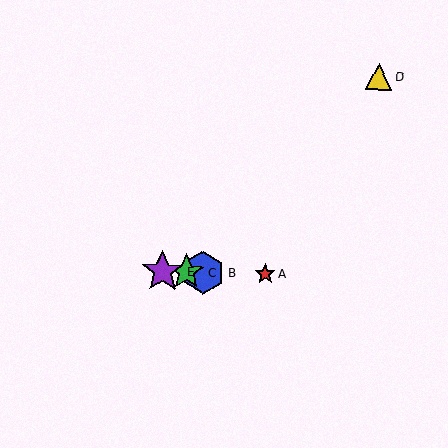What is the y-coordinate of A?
Object A is at y≈274.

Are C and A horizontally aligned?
Yes, both are at y≈272.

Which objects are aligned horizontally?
Objects A, B, C, E are aligned horizontally.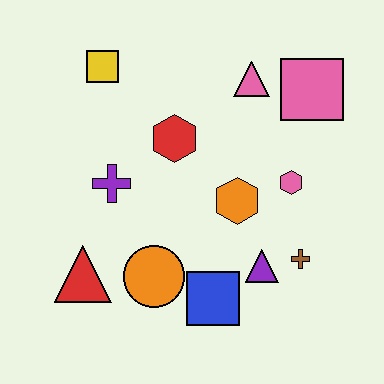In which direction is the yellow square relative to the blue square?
The yellow square is above the blue square.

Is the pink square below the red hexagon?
No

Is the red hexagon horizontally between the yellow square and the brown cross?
Yes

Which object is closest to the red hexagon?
The purple cross is closest to the red hexagon.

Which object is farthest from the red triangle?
The pink square is farthest from the red triangle.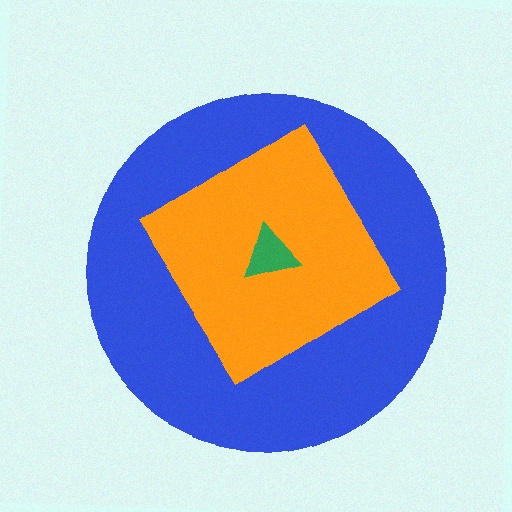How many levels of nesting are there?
3.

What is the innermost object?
The green triangle.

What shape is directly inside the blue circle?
The orange diamond.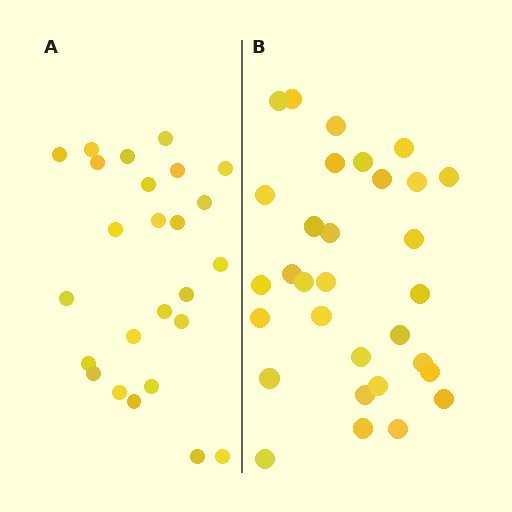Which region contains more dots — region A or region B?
Region B (the right region) has more dots.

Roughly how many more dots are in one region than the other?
Region B has about 6 more dots than region A.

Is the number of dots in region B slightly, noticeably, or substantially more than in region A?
Region B has only slightly more — the two regions are fairly close. The ratio is roughly 1.2 to 1.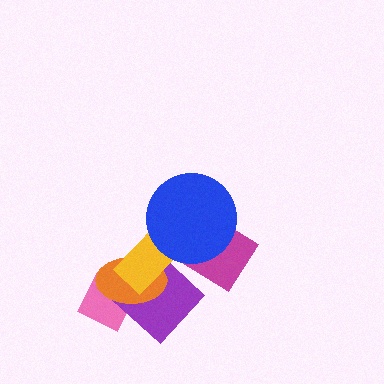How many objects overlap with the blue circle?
2 objects overlap with the blue circle.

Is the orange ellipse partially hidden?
Yes, it is partially covered by another shape.